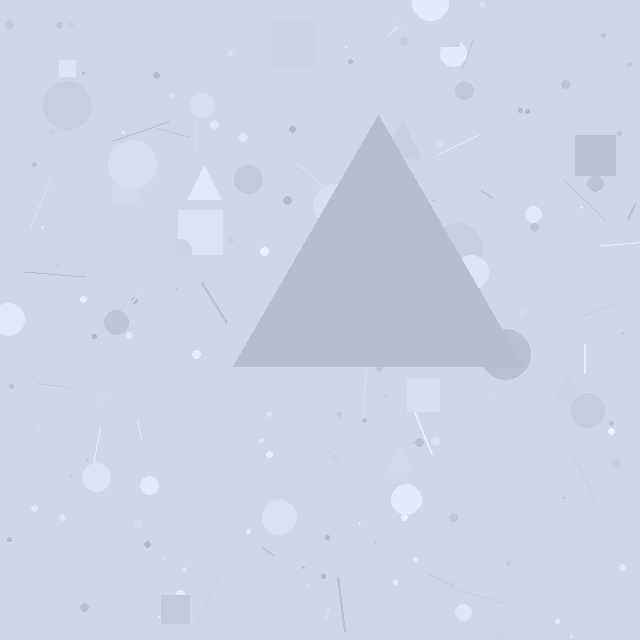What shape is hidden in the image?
A triangle is hidden in the image.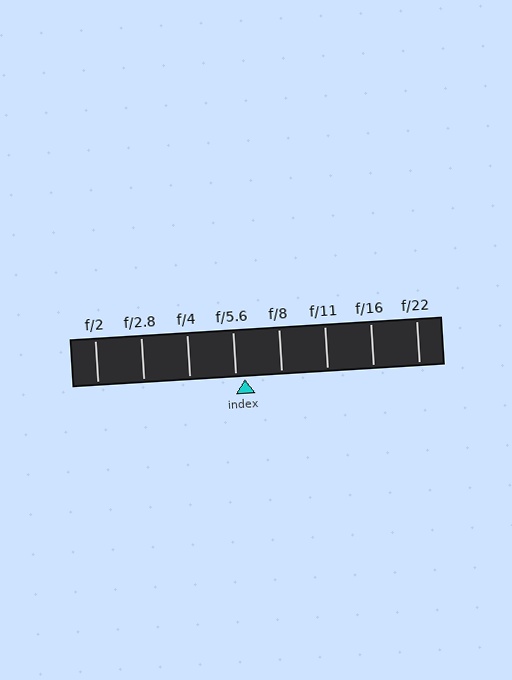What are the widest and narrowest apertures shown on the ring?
The widest aperture shown is f/2 and the narrowest is f/22.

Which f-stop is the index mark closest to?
The index mark is closest to f/5.6.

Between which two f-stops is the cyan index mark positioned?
The index mark is between f/5.6 and f/8.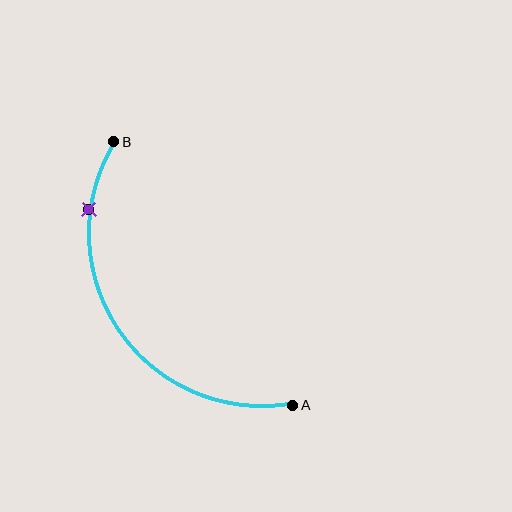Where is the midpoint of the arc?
The arc midpoint is the point on the curve farthest from the straight line joining A and B. It sits below and to the left of that line.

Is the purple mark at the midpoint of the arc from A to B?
No. The purple mark lies on the arc but is closer to endpoint B. The arc midpoint would be at the point on the curve equidistant along the arc from both A and B.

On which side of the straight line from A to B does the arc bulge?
The arc bulges below and to the left of the straight line connecting A and B.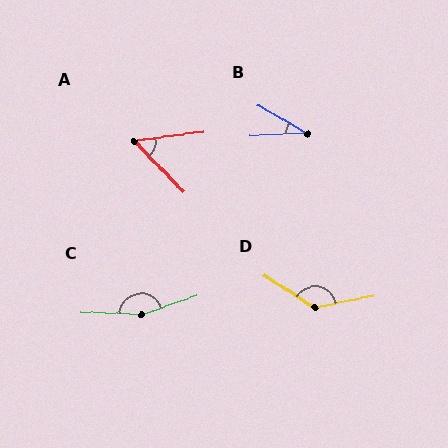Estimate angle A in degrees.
Approximately 53 degrees.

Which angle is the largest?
C, at approximately 159 degrees.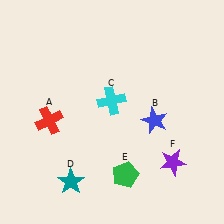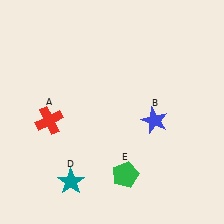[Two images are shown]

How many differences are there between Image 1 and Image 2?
There are 2 differences between the two images.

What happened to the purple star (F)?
The purple star (F) was removed in Image 2. It was in the bottom-right area of Image 1.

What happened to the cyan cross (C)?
The cyan cross (C) was removed in Image 2. It was in the top-left area of Image 1.